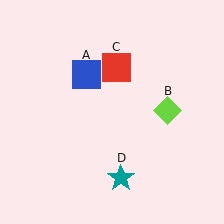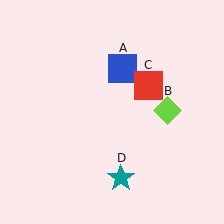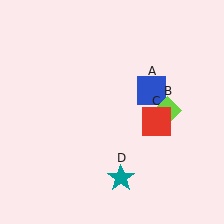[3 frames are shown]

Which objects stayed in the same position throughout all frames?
Lime diamond (object B) and teal star (object D) remained stationary.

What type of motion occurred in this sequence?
The blue square (object A), red square (object C) rotated clockwise around the center of the scene.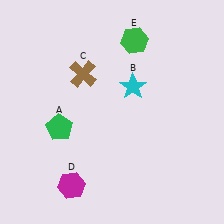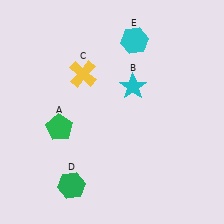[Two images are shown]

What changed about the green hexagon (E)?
In Image 1, E is green. In Image 2, it changed to cyan.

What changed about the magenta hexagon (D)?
In Image 1, D is magenta. In Image 2, it changed to green.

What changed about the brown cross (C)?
In Image 1, C is brown. In Image 2, it changed to yellow.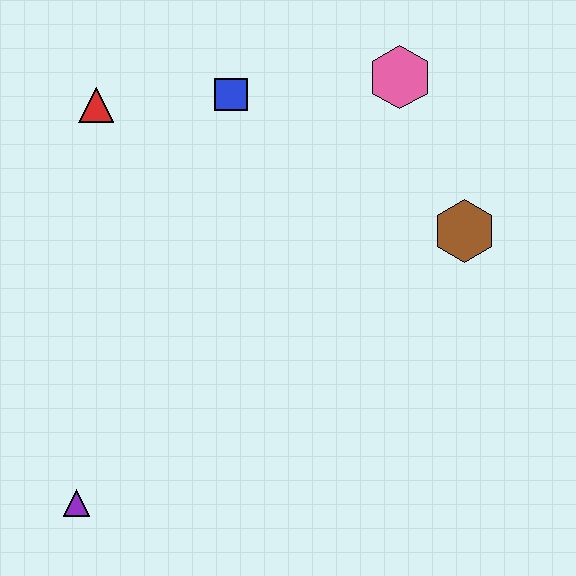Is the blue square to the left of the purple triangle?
No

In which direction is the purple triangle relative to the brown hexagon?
The purple triangle is to the left of the brown hexagon.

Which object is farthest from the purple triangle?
The pink hexagon is farthest from the purple triangle.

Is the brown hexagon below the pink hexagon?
Yes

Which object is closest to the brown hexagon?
The pink hexagon is closest to the brown hexagon.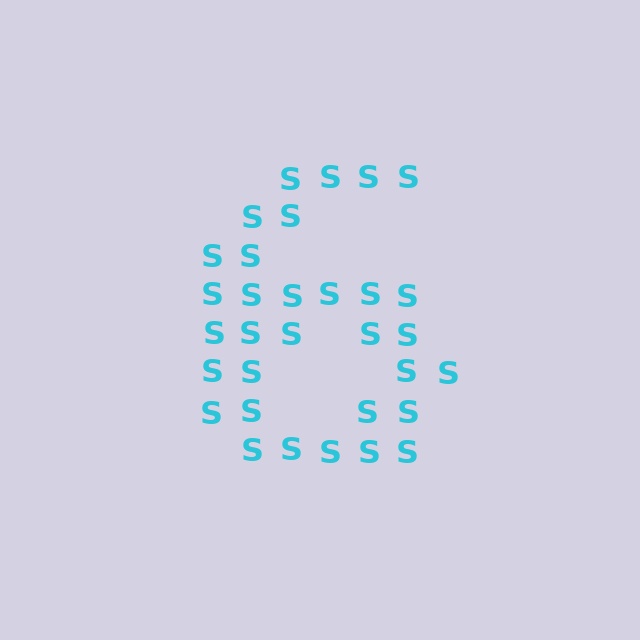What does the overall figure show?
The overall figure shows the digit 6.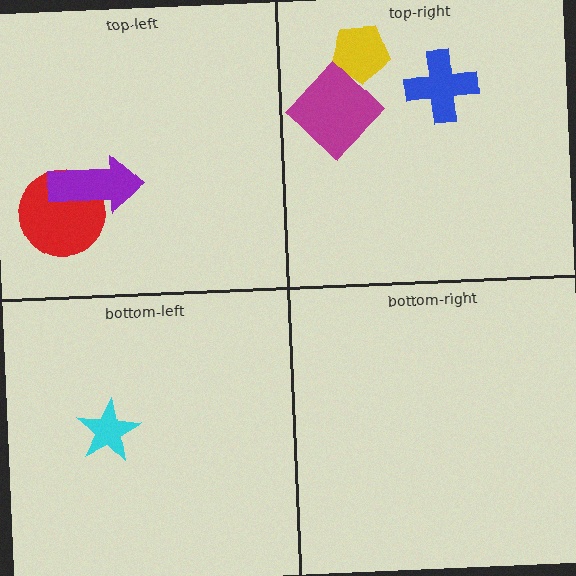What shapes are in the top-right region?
The yellow pentagon, the magenta diamond, the blue cross.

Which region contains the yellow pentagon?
The top-right region.